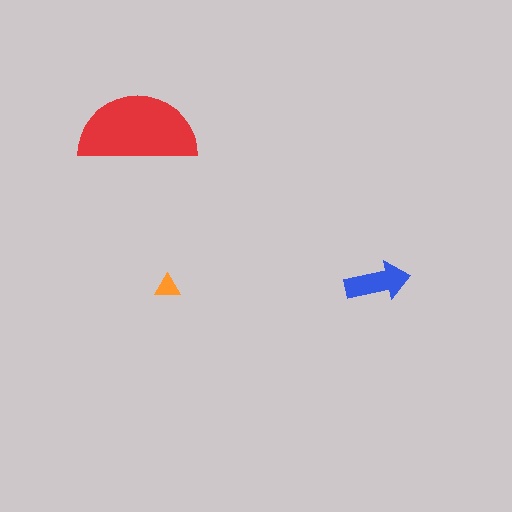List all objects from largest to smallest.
The red semicircle, the blue arrow, the orange triangle.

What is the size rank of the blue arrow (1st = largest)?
2nd.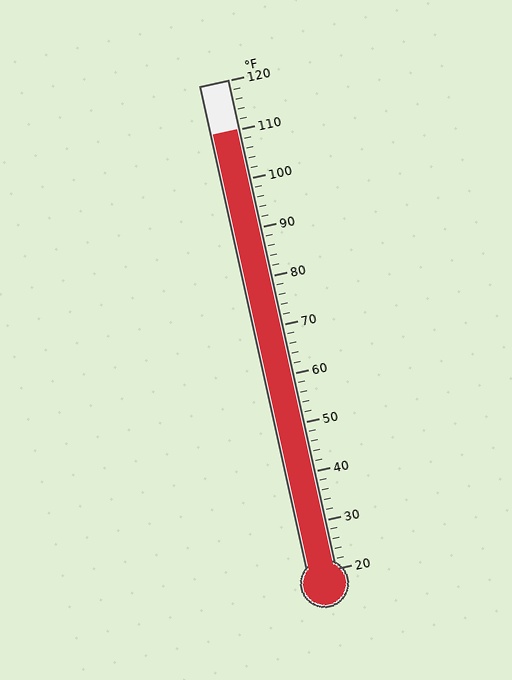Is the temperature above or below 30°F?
The temperature is above 30°F.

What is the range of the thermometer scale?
The thermometer scale ranges from 20°F to 120°F.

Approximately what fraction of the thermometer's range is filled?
The thermometer is filled to approximately 90% of its range.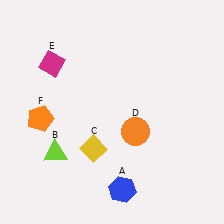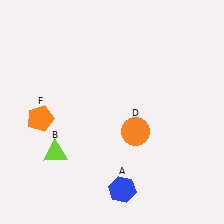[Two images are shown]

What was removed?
The yellow diamond (C), the magenta diamond (E) were removed in Image 2.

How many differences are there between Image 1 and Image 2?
There are 2 differences between the two images.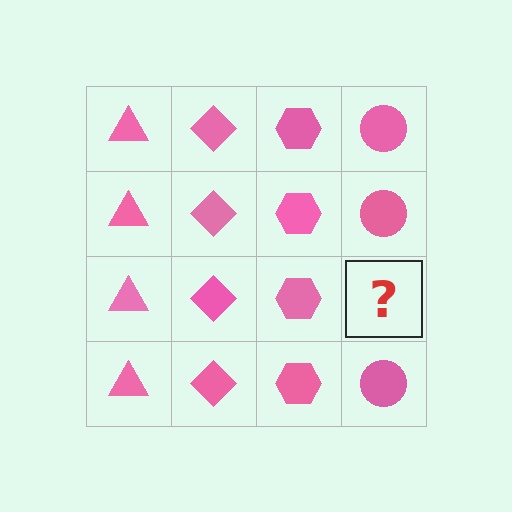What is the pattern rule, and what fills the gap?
The rule is that each column has a consistent shape. The gap should be filled with a pink circle.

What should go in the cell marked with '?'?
The missing cell should contain a pink circle.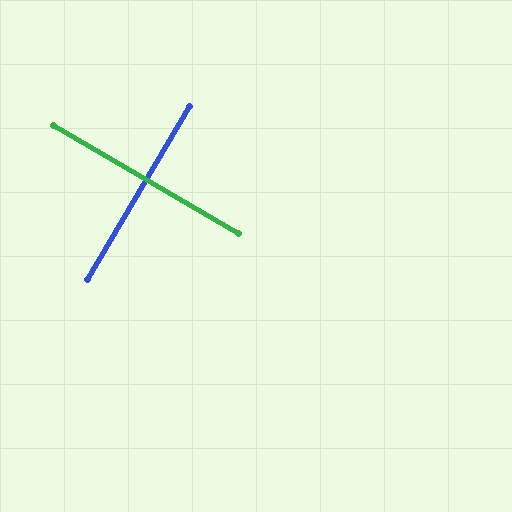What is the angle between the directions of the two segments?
Approximately 90 degrees.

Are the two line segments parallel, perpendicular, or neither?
Perpendicular — they meet at approximately 90°.